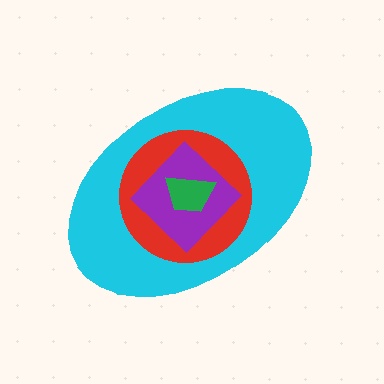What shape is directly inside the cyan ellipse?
The red circle.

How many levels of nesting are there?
4.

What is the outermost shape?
The cyan ellipse.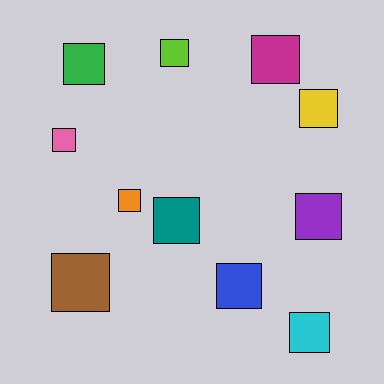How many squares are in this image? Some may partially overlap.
There are 11 squares.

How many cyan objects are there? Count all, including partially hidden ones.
There is 1 cyan object.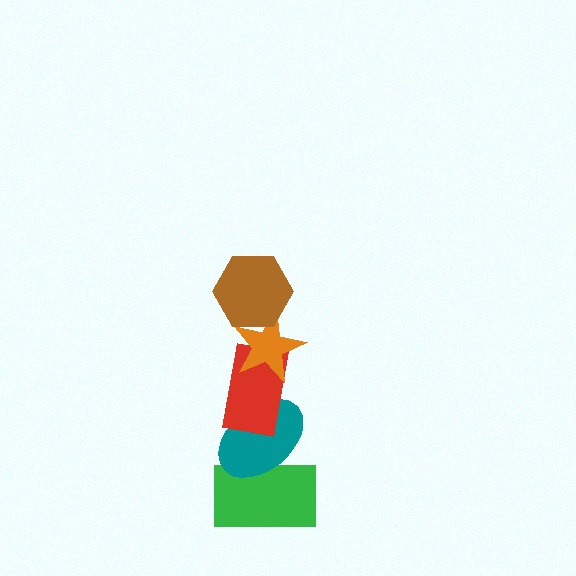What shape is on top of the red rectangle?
The orange star is on top of the red rectangle.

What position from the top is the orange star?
The orange star is 2nd from the top.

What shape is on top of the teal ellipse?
The red rectangle is on top of the teal ellipse.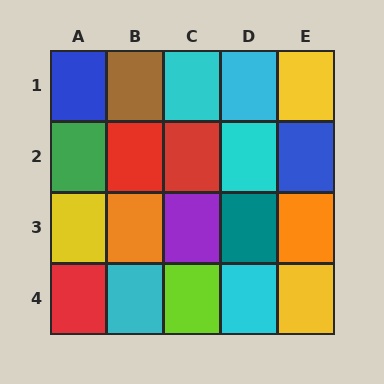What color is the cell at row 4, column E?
Yellow.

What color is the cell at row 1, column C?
Cyan.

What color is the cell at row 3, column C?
Purple.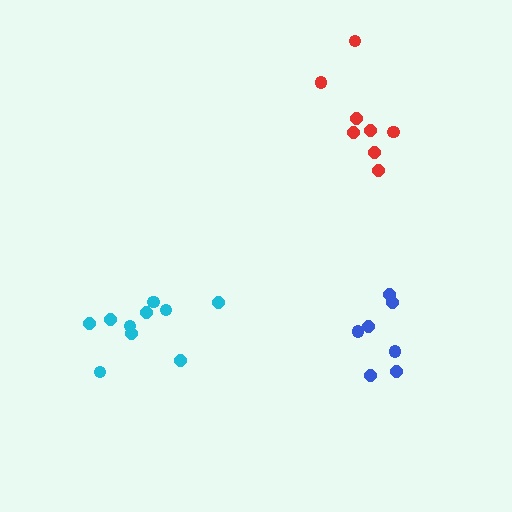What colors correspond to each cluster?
The clusters are colored: cyan, red, blue.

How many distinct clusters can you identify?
There are 3 distinct clusters.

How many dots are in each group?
Group 1: 10 dots, Group 2: 8 dots, Group 3: 7 dots (25 total).